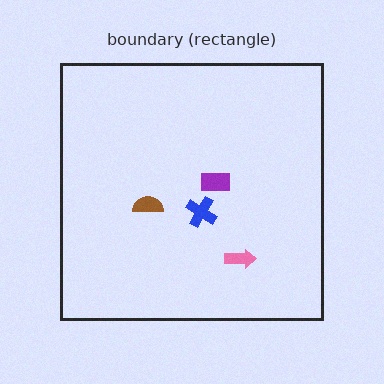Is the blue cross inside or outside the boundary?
Inside.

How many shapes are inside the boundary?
4 inside, 0 outside.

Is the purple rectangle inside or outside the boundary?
Inside.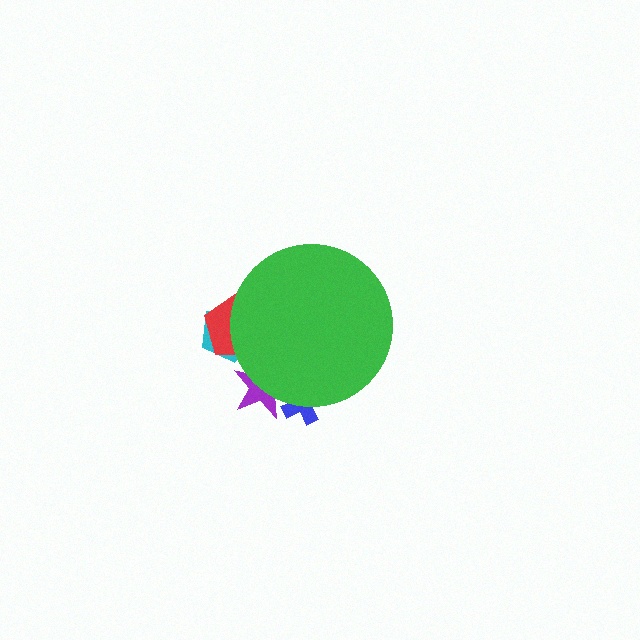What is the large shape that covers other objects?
A green circle.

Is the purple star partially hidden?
Yes, the purple star is partially hidden behind the green circle.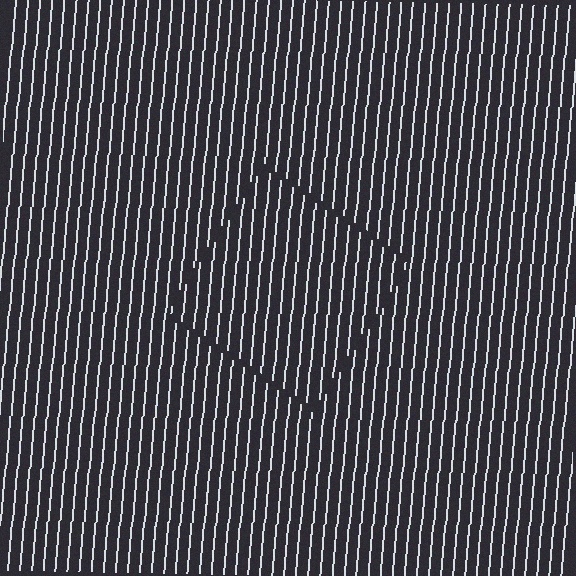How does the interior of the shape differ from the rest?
The interior of the shape contains the same grating, shifted by half a period — the contour is defined by the phase discontinuity where line-ends from the inner and outer gratings abut.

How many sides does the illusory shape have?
4 sides — the line-ends trace a square.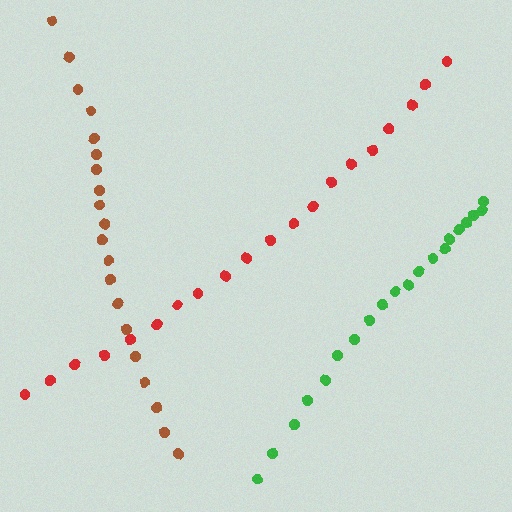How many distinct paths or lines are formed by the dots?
There are 3 distinct paths.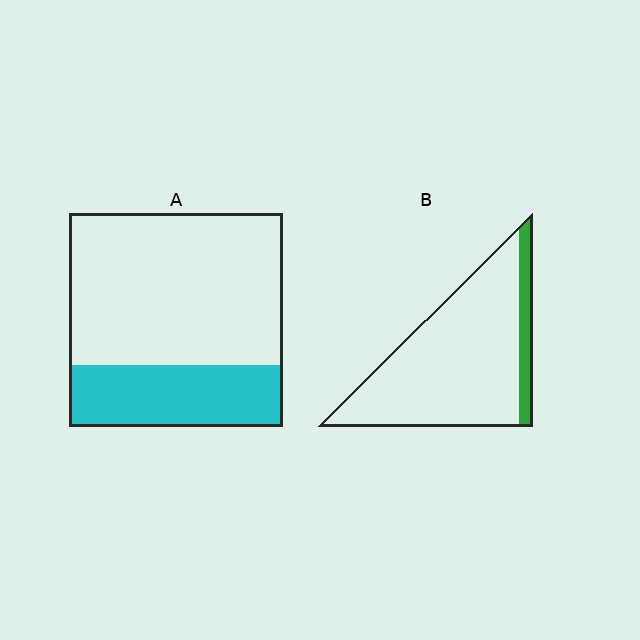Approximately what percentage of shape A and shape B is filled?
A is approximately 30% and B is approximately 15%.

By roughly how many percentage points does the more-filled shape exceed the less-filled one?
By roughly 15 percentage points (A over B).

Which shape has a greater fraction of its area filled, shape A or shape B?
Shape A.